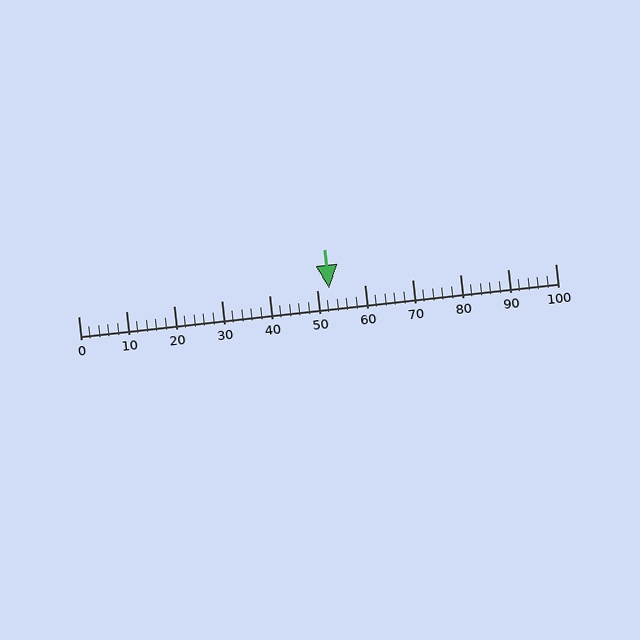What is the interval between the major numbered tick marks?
The major tick marks are spaced 10 units apart.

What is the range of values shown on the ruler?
The ruler shows values from 0 to 100.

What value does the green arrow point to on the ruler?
The green arrow points to approximately 53.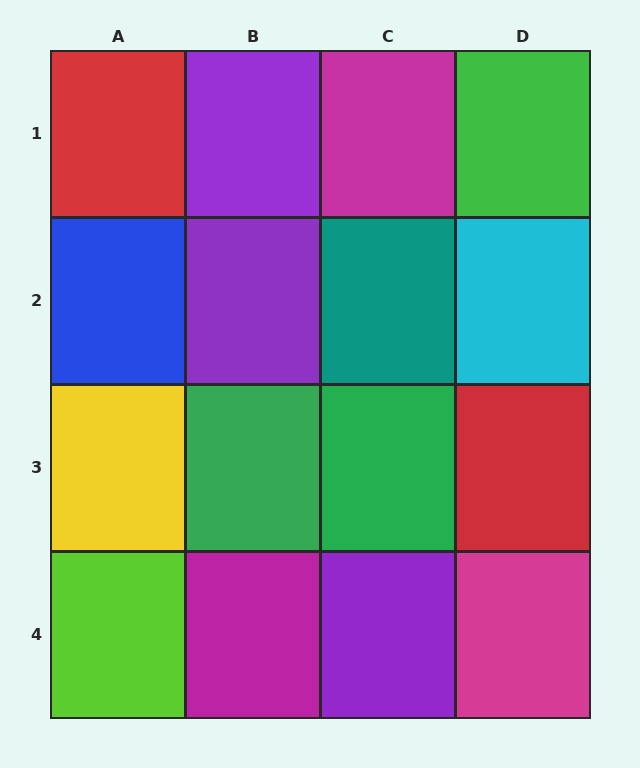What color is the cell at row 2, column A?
Blue.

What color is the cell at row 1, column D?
Green.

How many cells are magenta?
3 cells are magenta.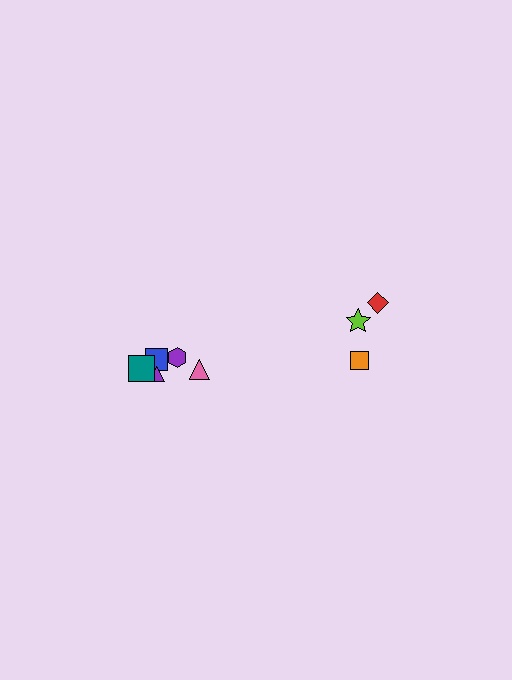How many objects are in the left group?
There are 5 objects.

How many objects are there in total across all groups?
There are 8 objects.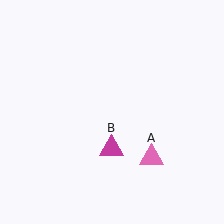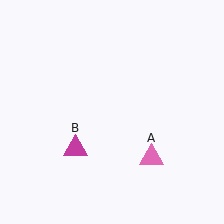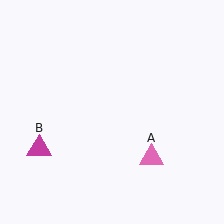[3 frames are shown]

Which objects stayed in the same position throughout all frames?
Pink triangle (object A) remained stationary.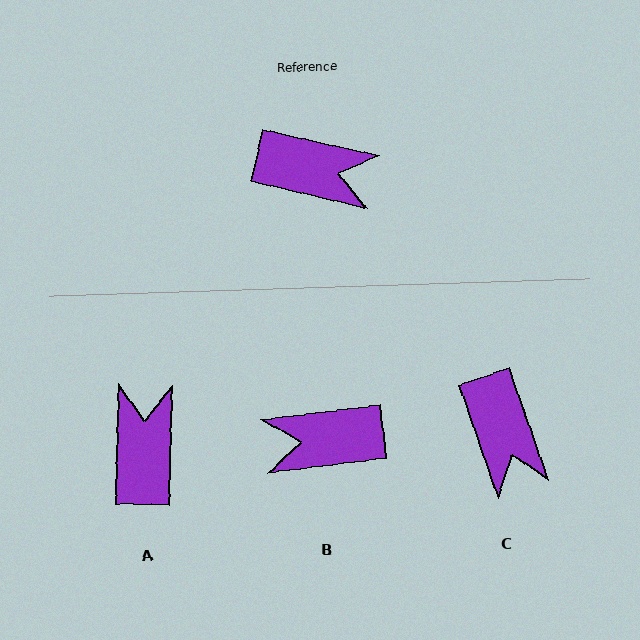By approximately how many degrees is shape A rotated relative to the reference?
Approximately 101 degrees counter-clockwise.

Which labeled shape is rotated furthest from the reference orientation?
B, about 160 degrees away.